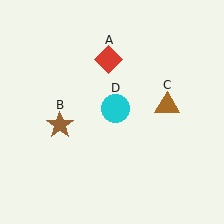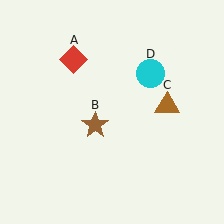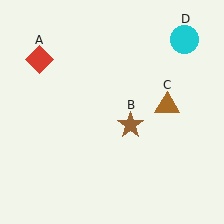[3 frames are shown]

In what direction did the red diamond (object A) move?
The red diamond (object A) moved left.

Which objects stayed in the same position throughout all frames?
Brown triangle (object C) remained stationary.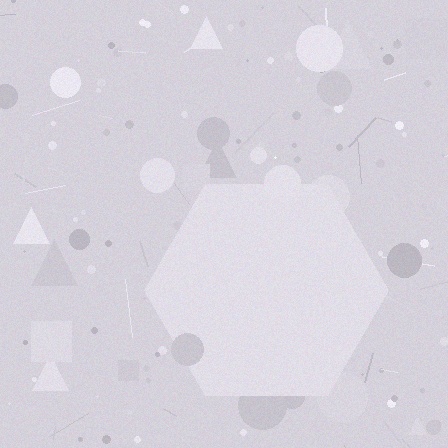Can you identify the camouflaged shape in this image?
The camouflaged shape is a hexagon.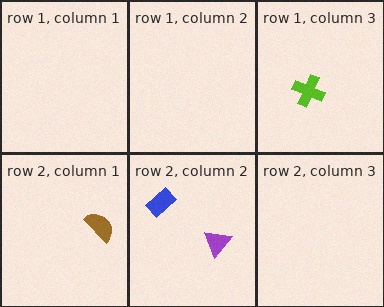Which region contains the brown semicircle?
The row 2, column 1 region.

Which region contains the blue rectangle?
The row 2, column 2 region.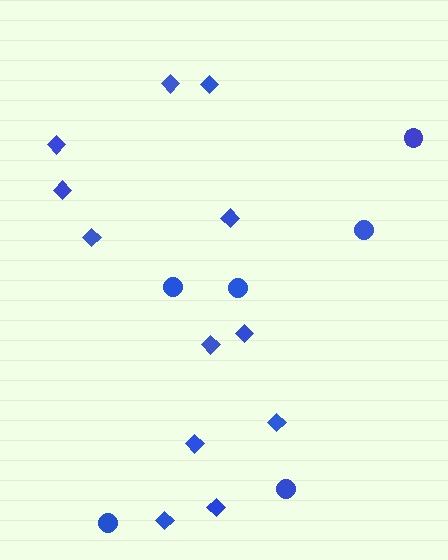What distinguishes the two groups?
There are 2 groups: one group of diamonds (12) and one group of circles (6).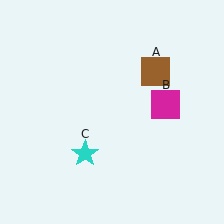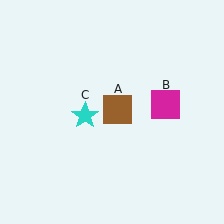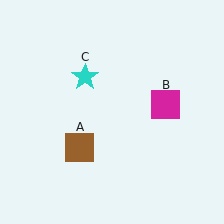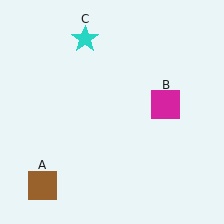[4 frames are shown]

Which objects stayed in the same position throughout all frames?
Magenta square (object B) remained stationary.